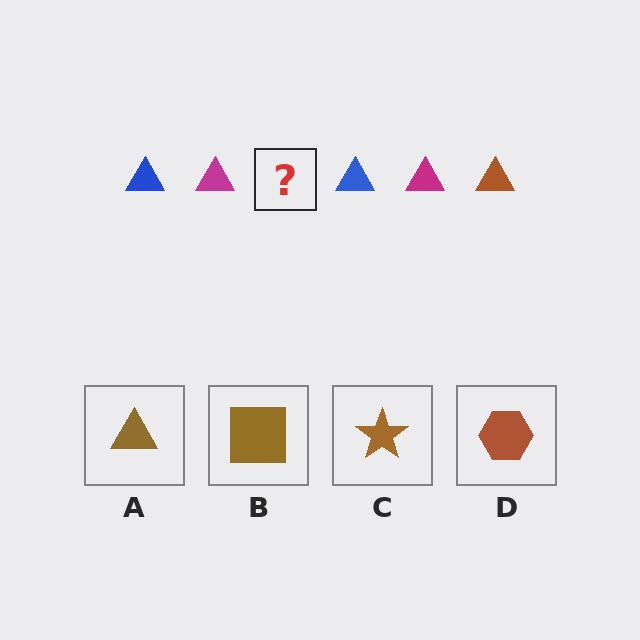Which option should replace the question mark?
Option A.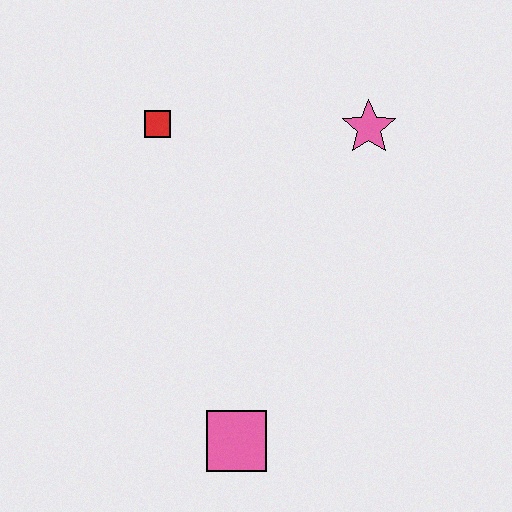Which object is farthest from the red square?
The pink square is farthest from the red square.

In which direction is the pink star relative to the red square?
The pink star is to the right of the red square.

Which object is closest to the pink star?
The red square is closest to the pink star.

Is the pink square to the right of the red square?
Yes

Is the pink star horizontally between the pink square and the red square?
No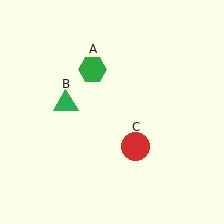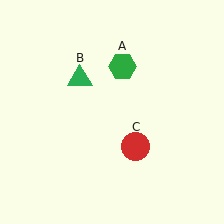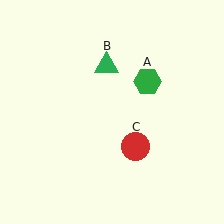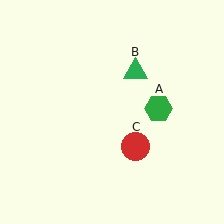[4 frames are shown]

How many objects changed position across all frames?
2 objects changed position: green hexagon (object A), green triangle (object B).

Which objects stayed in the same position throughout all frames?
Red circle (object C) remained stationary.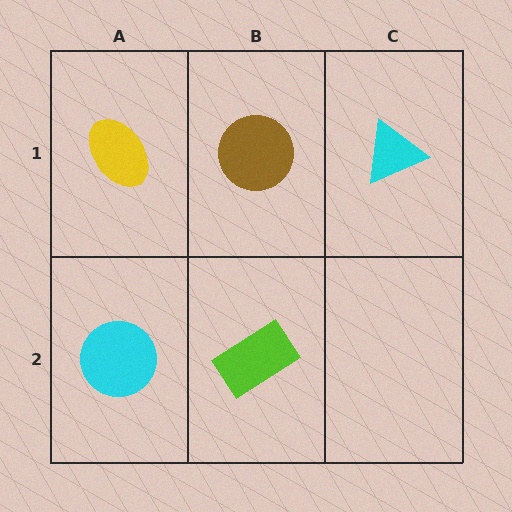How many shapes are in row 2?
2 shapes.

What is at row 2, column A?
A cyan circle.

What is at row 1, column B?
A brown circle.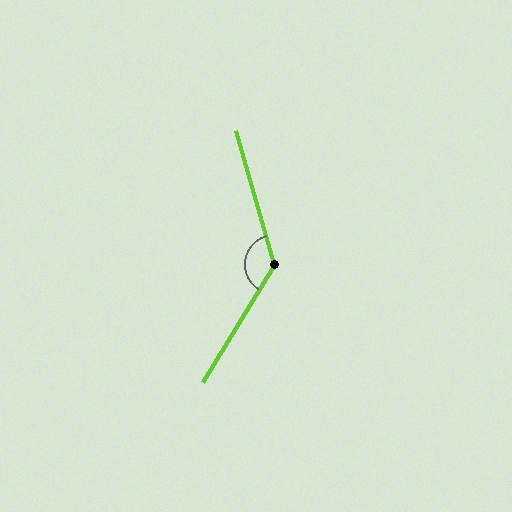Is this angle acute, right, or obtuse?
It is obtuse.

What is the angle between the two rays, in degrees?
Approximately 132 degrees.